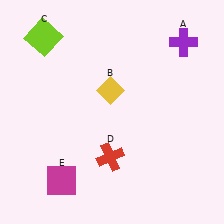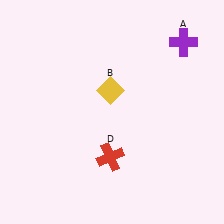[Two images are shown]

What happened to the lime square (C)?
The lime square (C) was removed in Image 2. It was in the top-left area of Image 1.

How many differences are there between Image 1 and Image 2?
There are 2 differences between the two images.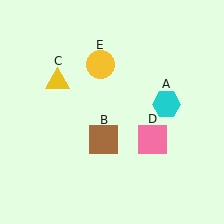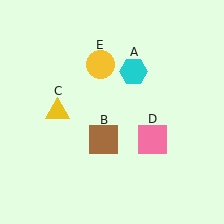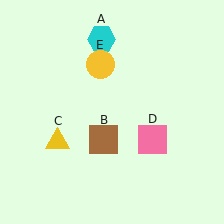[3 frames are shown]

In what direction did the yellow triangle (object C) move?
The yellow triangle (object C) moved down.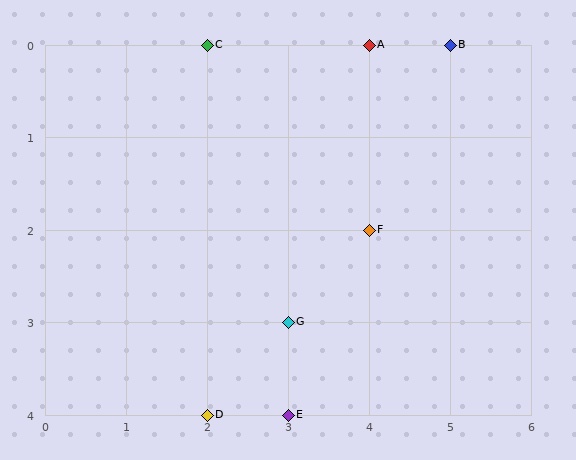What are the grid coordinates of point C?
Point C is at grid coordinates (2, 0).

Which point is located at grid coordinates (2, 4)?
Point D is at (2, 4).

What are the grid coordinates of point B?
Point B is at grid coordinates (5, 0).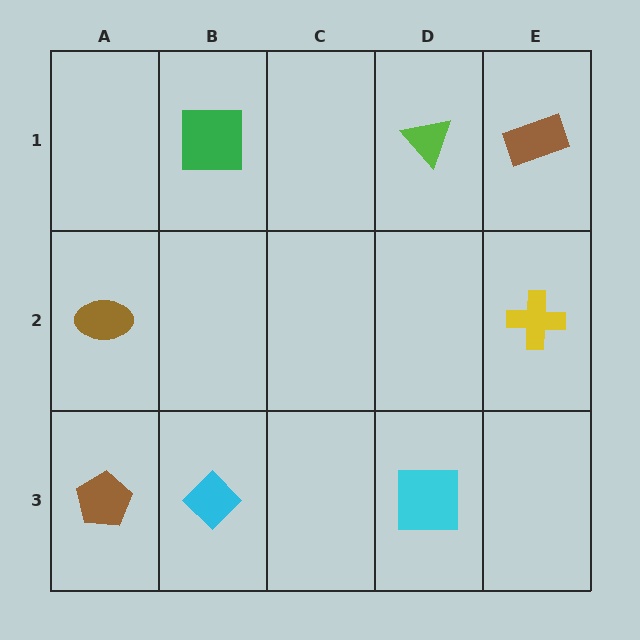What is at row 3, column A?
A brown pentagon.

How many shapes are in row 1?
3 shapes.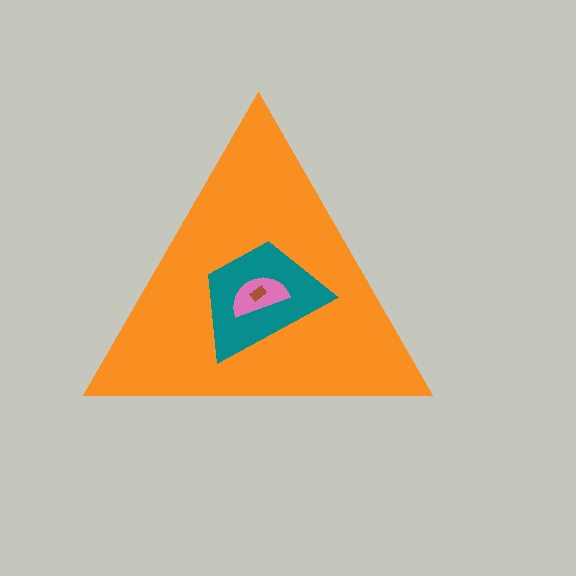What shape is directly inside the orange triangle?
The teal trapezoid.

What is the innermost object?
The brown rectangle.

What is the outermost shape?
The orange triangle.